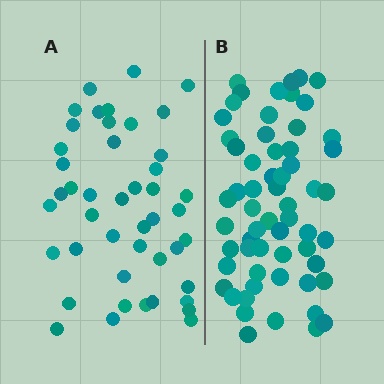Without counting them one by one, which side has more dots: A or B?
Region B (the right region) has more dots.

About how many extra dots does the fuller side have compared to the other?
Region B has approximately 15 more dots than region A.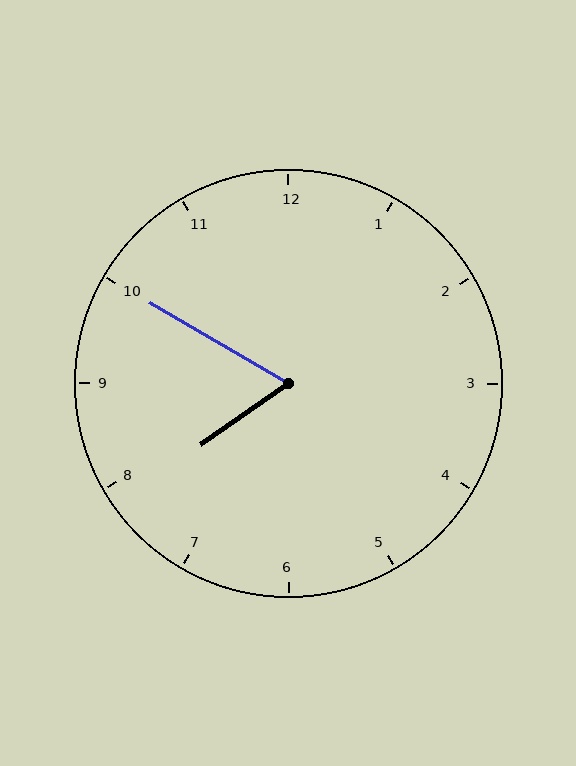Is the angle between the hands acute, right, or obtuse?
It is acute.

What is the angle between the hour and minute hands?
Approximately 65 degrees.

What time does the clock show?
7:50.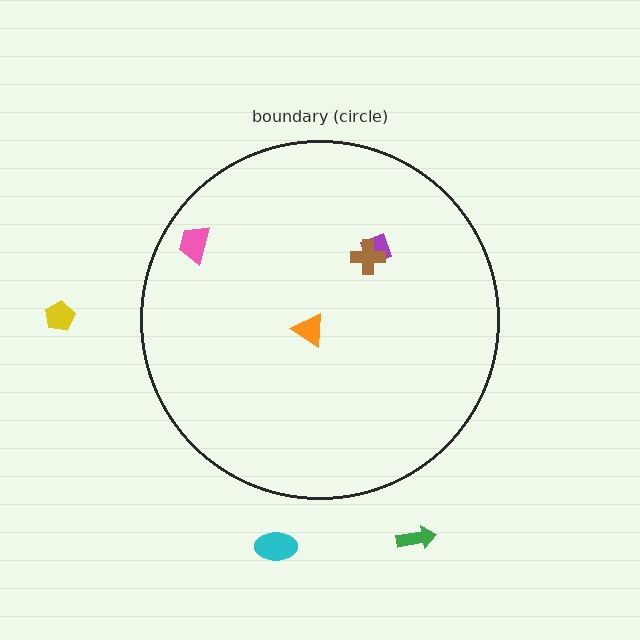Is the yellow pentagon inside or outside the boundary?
Outside.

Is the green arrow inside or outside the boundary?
Outside.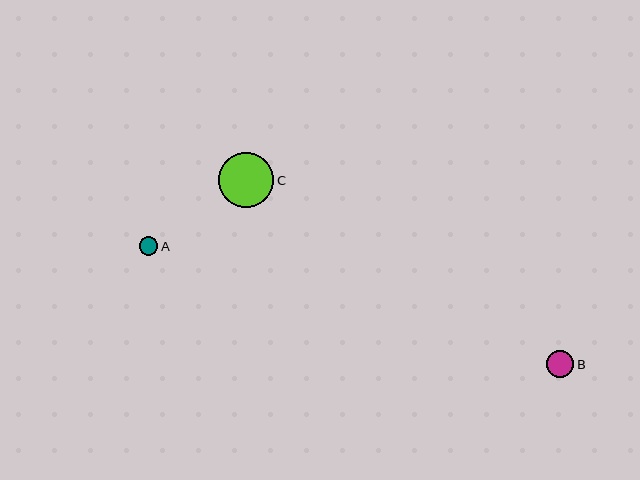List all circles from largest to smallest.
From largest to smallest: C, B, A.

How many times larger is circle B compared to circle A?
Circle B is approximately 1.4 times the size of circle A.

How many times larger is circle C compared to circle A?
Circle C is approximately 2.9 times the size of circle A.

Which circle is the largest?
Circle C is the largest with a size of approximately 55 pixels.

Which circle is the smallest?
Circle A is the smallest with a size of approximately 19 pixels.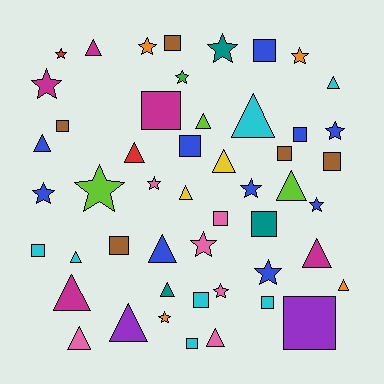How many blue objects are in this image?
There are 10 blue objects.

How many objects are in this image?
There are 50 objects.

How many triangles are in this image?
There are 18 triangles.